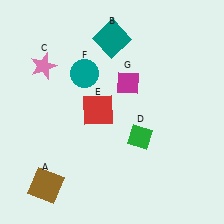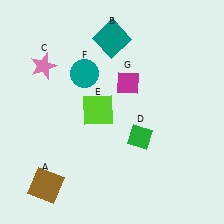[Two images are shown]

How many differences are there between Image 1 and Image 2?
There is 1 difference between the two images.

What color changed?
The square (E) changed from red in Image 1 to lime in Image 2.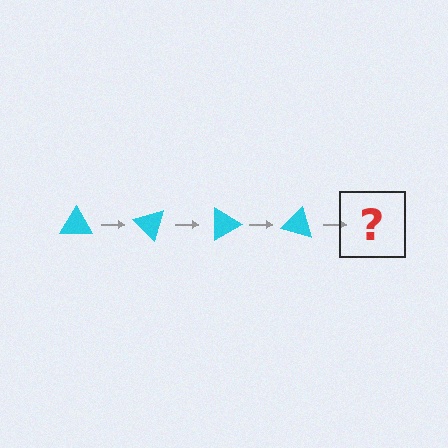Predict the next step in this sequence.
The next step is a cyan triangle rotated 180 degrees.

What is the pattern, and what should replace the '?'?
The pattern is that the triangle rotates 45 degrees each step. The '?' should be a cyan triangle rotated 180 degrees.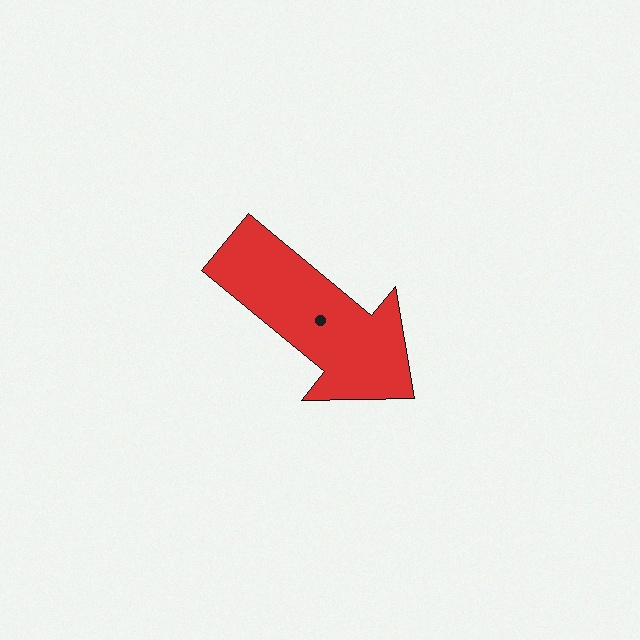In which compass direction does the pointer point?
Southeast.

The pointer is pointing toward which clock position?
Roughly 4 o'clock.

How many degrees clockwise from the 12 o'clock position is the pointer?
Approximately 130 degrees.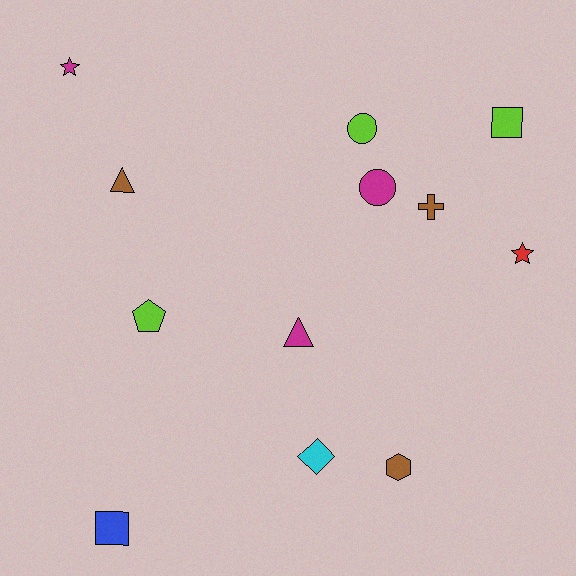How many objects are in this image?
There are 12 objects.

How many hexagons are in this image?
There is 1 hexagon.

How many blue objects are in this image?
There is 1 blue object.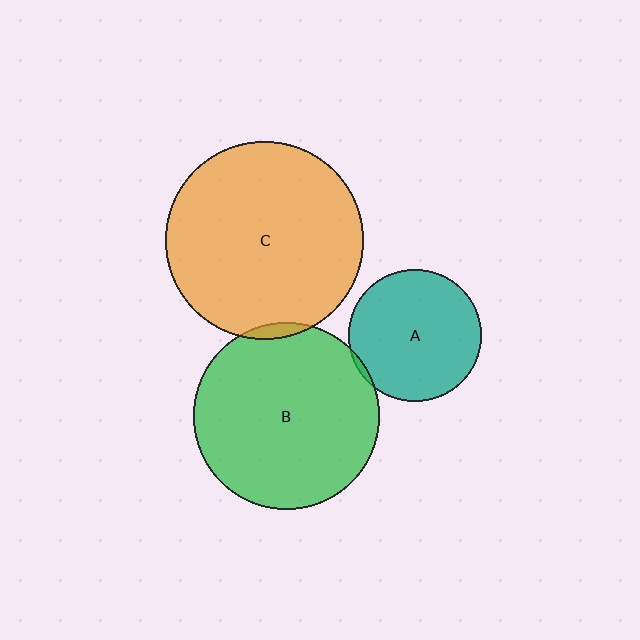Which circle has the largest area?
Circle C (orange).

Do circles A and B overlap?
Yes.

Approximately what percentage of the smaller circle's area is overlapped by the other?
Approximately 5%.